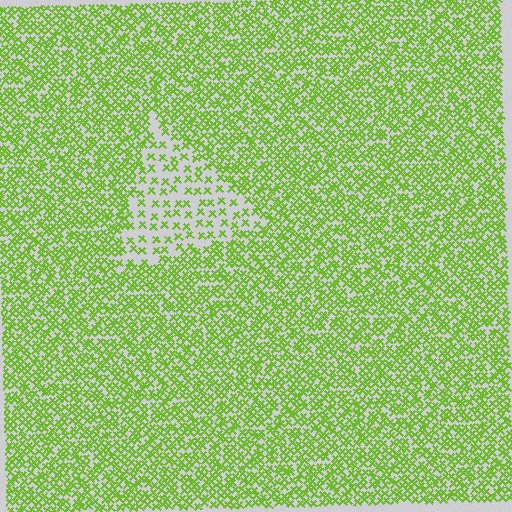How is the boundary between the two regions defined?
The boundary is defined by a change in element density (approximately 2.5x ratio). All elements are the same color, size, and shape.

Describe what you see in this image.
The image contains small lime elements arranged at two different densities. A triangle-shaped region is visible where the elements are less densely packed than the surrounding area.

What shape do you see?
I see a triangle.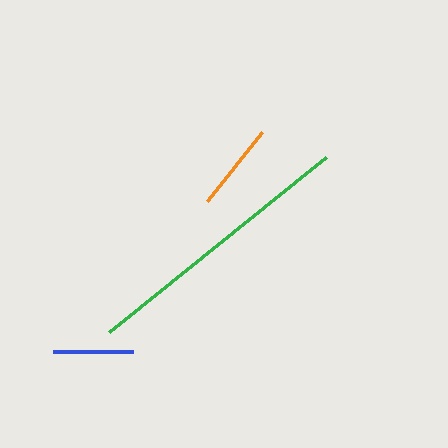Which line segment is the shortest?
The blue line is the shortest at approximately 80 pixels.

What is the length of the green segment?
The green segment is approximately 278 pixels long.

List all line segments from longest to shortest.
From longest to shortest: green, orange, blue.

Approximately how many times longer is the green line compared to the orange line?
The green line is approximately 3.1 times the length of the orange line.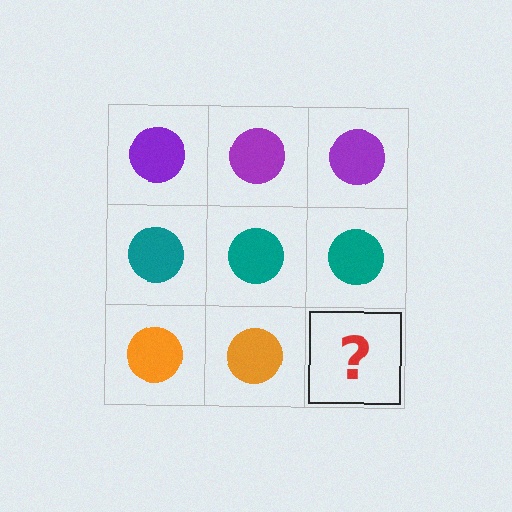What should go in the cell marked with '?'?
The missing cell should contain an orange circle.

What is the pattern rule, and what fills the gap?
The rule is that each row has a consistent color. The gap should be filled with an orange circle.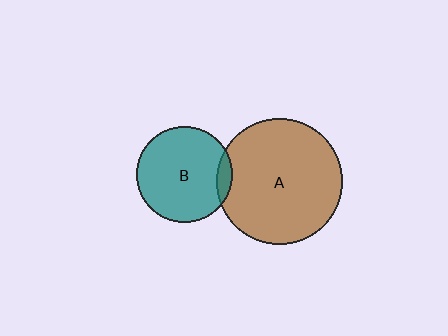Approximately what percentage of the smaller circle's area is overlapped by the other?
Approximately 10%.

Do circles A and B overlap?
Yes.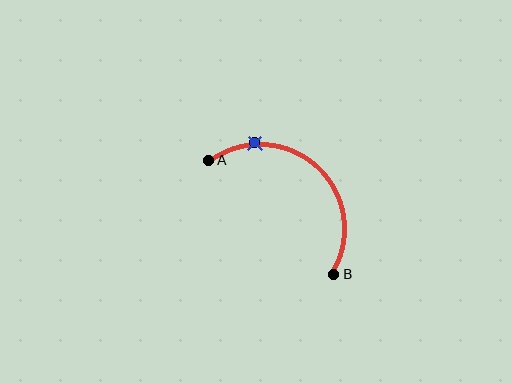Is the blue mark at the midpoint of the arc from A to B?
No. The blue mark lies on the arc but is closer to endpoint A. The arc midpoint would be at the point on the curve equidistant along the arc from both A and B.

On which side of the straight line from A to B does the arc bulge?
The arc bulges above and to the right of the straight line connecting A and B.